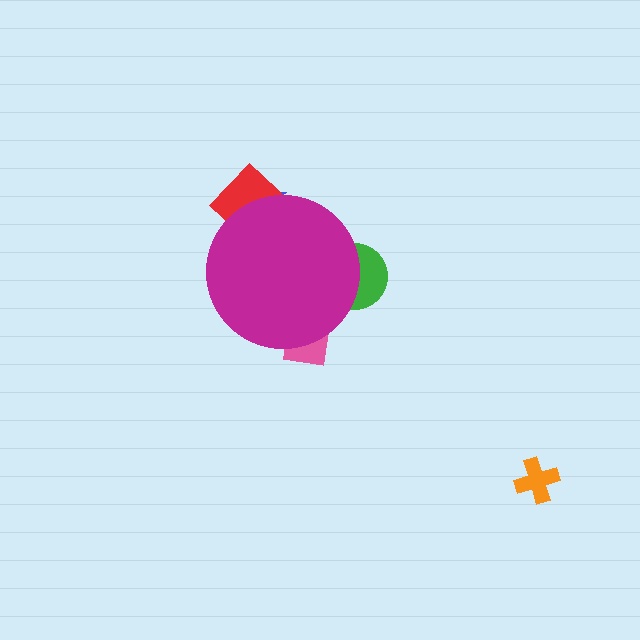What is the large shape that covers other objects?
A magenta circle.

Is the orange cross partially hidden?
No, the orange cross is fully visible.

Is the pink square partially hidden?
Yes, the pink square is partially hidden behind the magenta circle.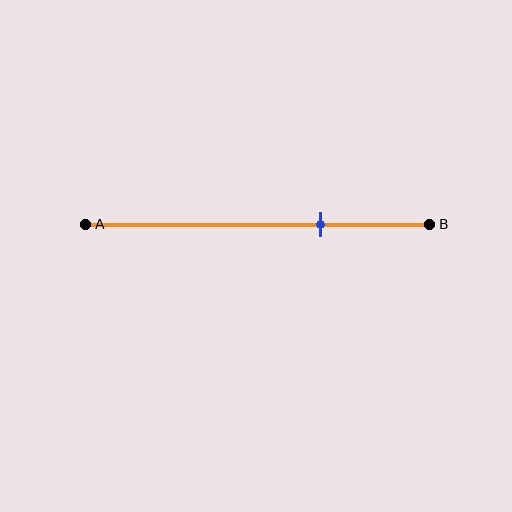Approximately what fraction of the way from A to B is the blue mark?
The blue mark is approximately 70% of the way from A to B.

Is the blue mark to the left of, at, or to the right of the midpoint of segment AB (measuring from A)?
The blue mark is to the right of the midpoint of segment AB.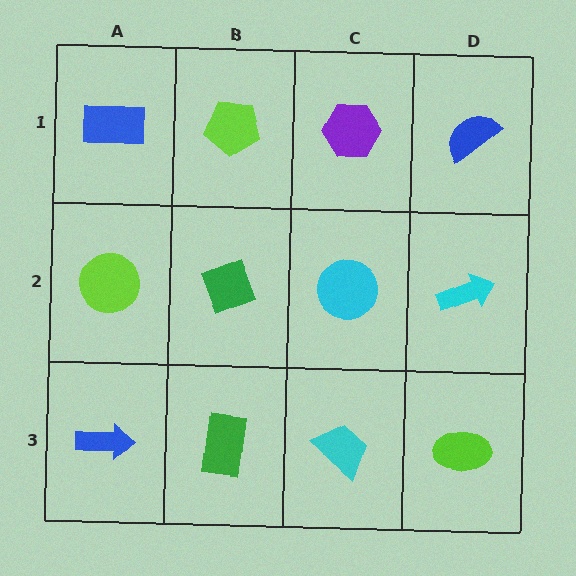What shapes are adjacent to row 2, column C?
A purple hexagon (row 1, column C), a cyan trapezoid (row 3, column C), a green diamond (row 2, column B), a cyan arrow (row 2, column D).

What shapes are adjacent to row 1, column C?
A cyan circle (row 2, column C), a lime pentagon (row 1, column B), a blue semicircle (row 1, column D).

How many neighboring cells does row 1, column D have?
2.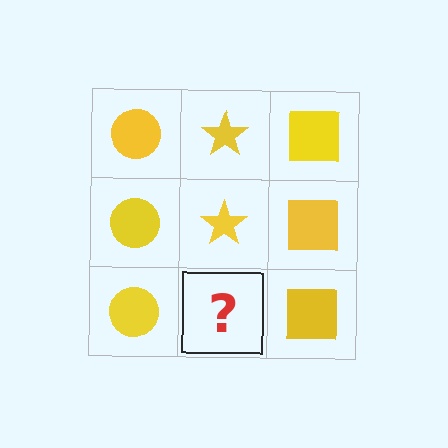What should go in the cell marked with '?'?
The missing cell should contain a yellow star.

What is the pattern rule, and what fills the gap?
The rule is that each column has a consistent shape. The gap should be filled with a yellow star.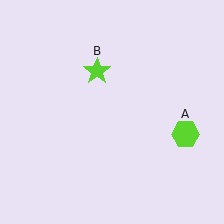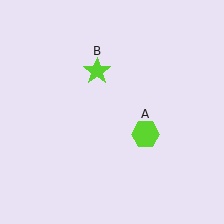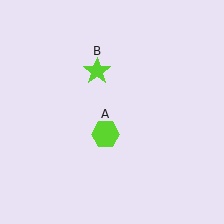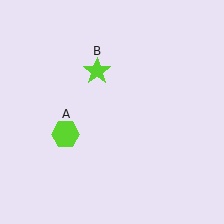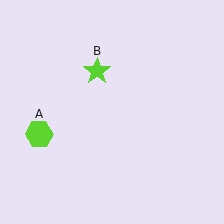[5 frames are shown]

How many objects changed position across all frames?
1 object changed position: lime hexagon (object A).